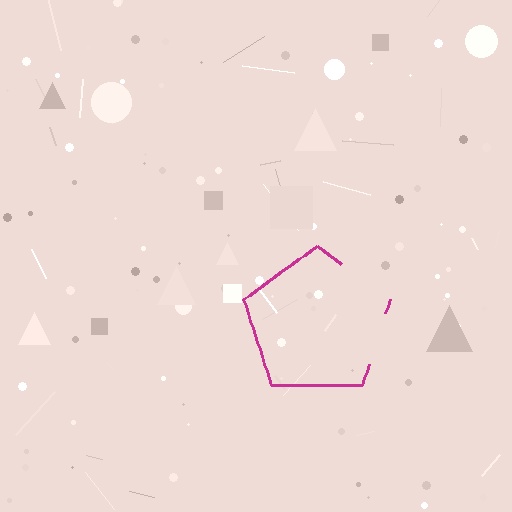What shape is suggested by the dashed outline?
The dashed outline suggests a pentagon.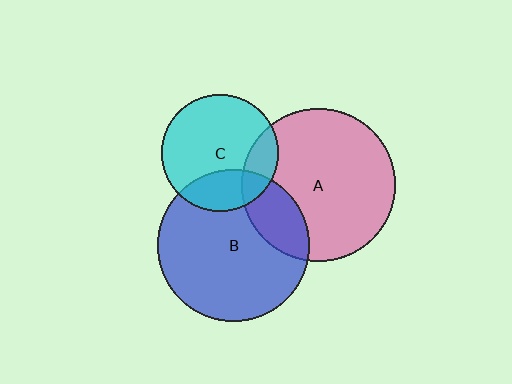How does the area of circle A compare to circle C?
Approximately 1.7 times.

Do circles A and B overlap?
Yes.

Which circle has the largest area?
Circle A (pink).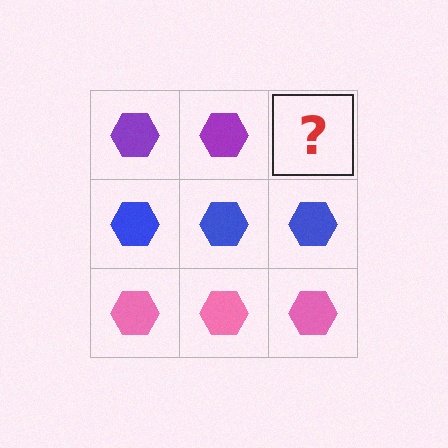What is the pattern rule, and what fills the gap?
The rule is that each row has a consistent color. The gap should be filled with a purple hexagon.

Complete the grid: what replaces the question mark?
The question mark should be replaced with a purple hexagon.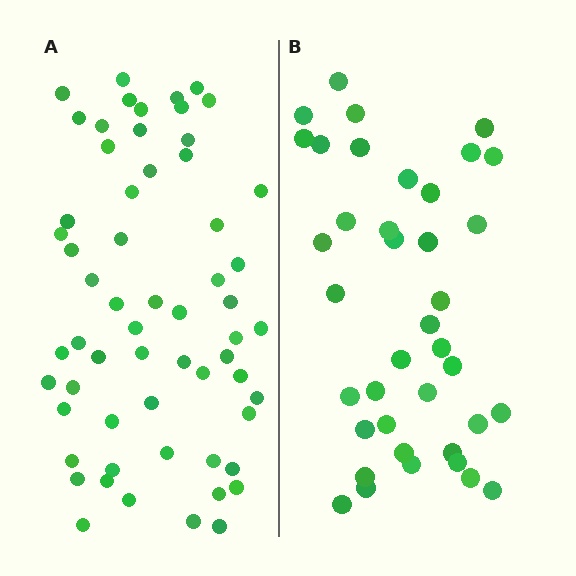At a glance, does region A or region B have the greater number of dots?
Region A (the left region) has more dots.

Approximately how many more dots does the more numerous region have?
Region A has approximately 20 more dots than region B.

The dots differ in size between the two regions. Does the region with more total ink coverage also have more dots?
No. Region B has more total ink coverage because its dots are larger, but region A actually contains more individual dots. Total area can be misleading — the number of items is what matters here.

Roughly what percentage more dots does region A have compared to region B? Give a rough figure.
About 55% more.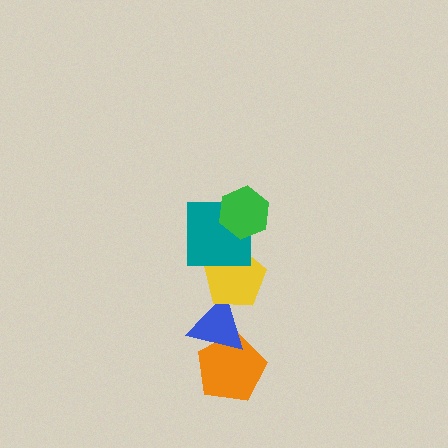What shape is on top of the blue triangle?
The yellow pentagon is on top of the blue triangle.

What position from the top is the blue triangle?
The blue triangle is 4th from the top.